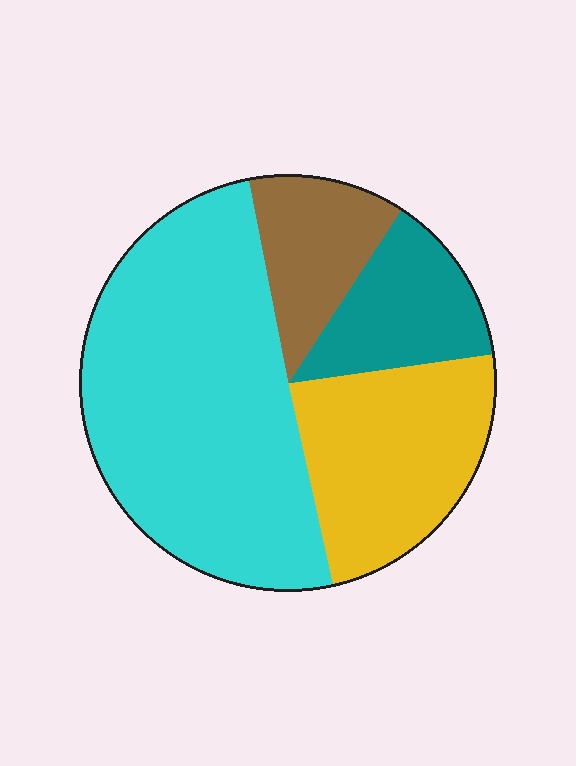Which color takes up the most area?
Cyan, at roughly 50%.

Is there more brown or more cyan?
Cyan.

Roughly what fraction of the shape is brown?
Brown takes up less than a quarter of the shape.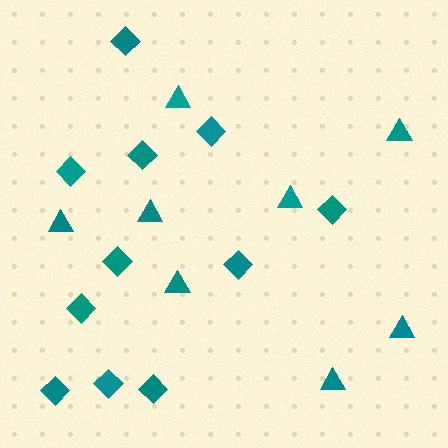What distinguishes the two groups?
There are 2 groups: one group of diamonds (11) and one group of triangles (8).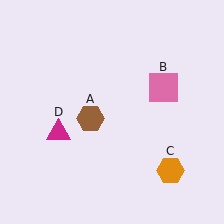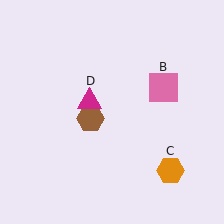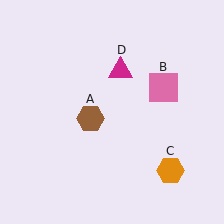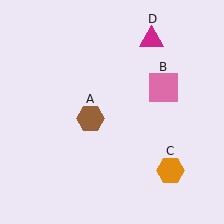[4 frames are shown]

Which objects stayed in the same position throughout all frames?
Brown hexagon (object A) and pink square (object B) and orange hexagon (object C) remained stationary.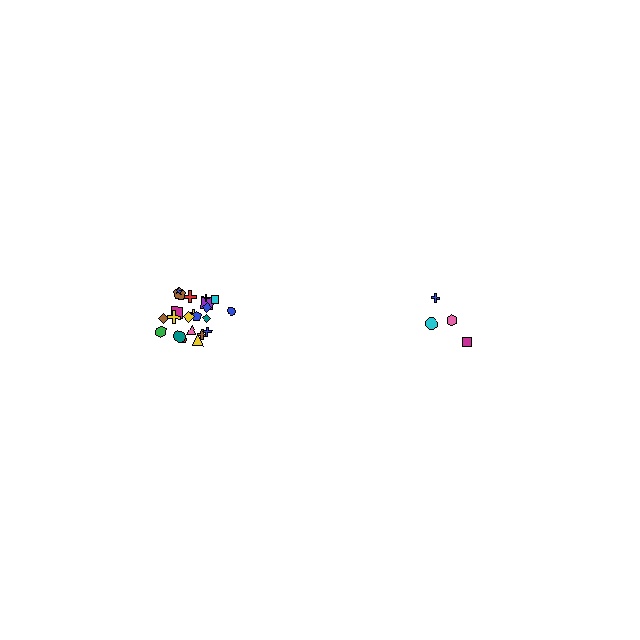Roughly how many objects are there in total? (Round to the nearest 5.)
Roughly 25 objects in total.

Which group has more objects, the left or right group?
The left group.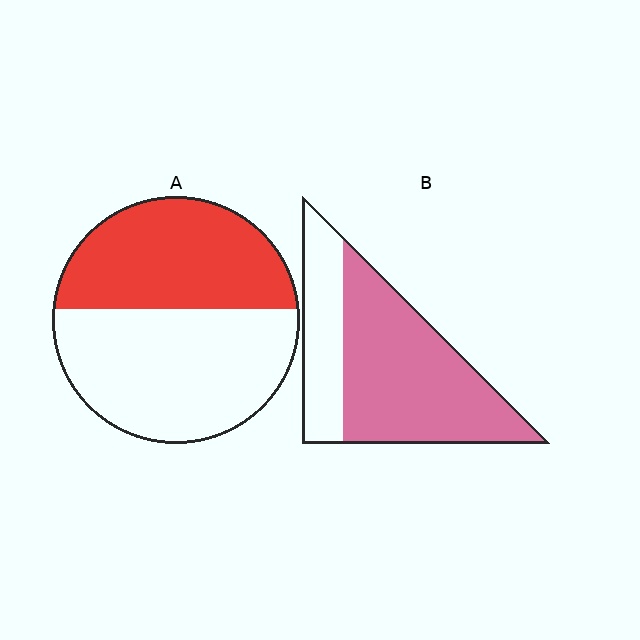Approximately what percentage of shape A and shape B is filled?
A is approximately 45% and B is approximately 70%.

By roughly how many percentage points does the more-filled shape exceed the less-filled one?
By roughly 25 percentage points (B over A).